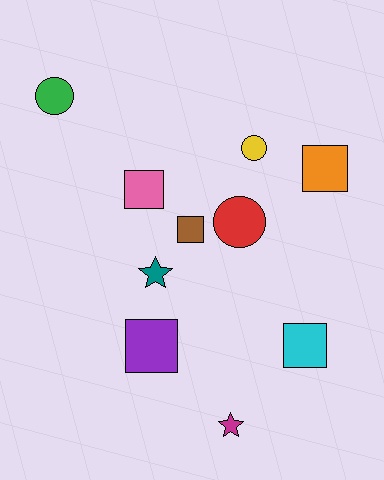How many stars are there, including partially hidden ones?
There are 2 stars.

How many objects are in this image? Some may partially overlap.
There are 10 objects.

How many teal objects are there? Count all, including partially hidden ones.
There is 1 teal object.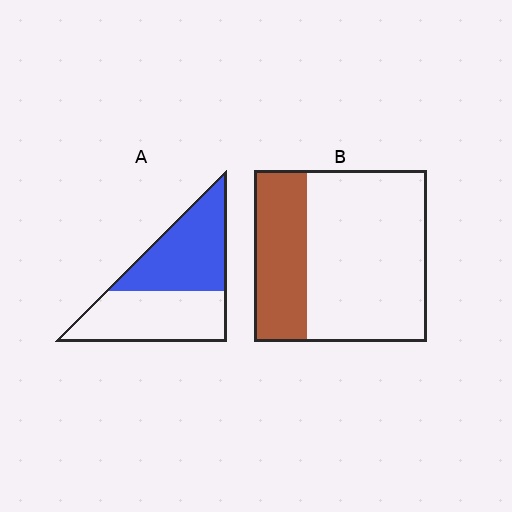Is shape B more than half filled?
No.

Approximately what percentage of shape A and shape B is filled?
A is approximately 50% and B is approximately 30%.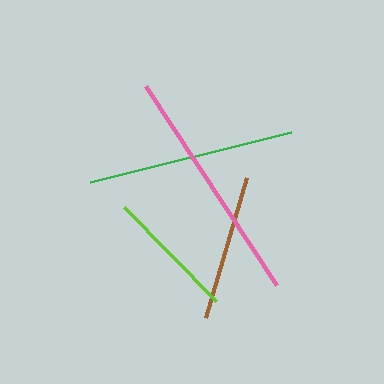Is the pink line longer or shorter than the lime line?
The pink line is longer than the lime line.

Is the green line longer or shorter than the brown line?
The green line is longer than the brown line.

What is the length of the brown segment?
The brown segment is approximately 146 pixels long.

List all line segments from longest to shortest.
From longest to shortest: pink, green, brown, lime.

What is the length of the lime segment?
The lime segment is approximately 132 pixels long.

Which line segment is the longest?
The pink line is the longest at approximately 238 pixels.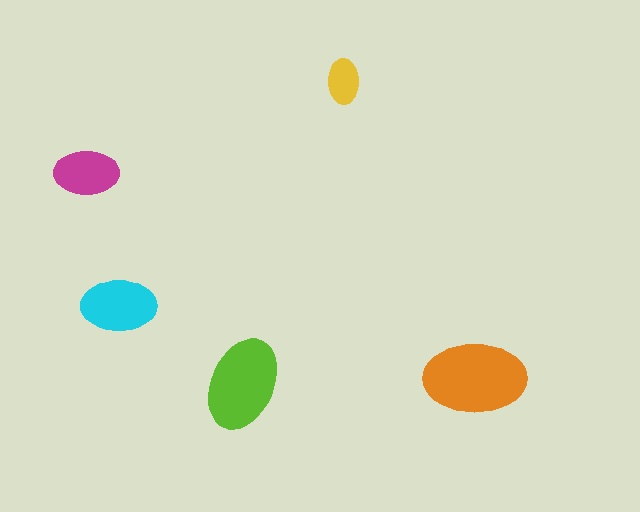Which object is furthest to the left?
The magenta ellipse is leftmost.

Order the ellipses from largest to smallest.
the orange one, the lime one, the cyan one, the magenta one, the yellow one.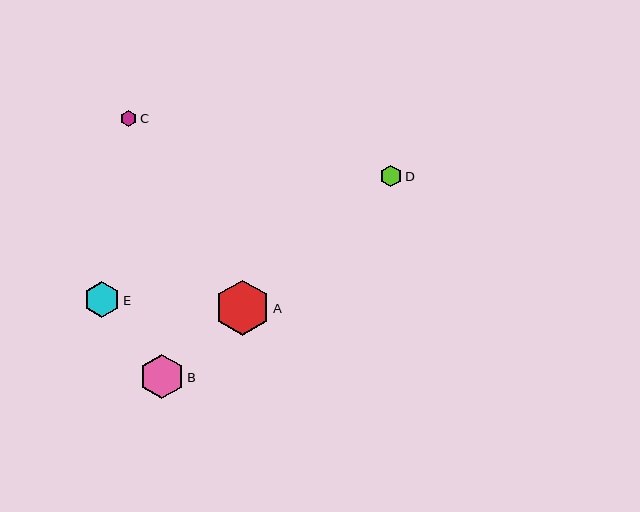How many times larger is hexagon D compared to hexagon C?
Hexagon D is approximately 1.3 times the size of hexagon C.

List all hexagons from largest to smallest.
From largest to smallest: A, B, E, D, C.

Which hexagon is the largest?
Hexagon A is the largest with a size of approximately 55 pixels.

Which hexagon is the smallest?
Hexagon C is the smallest with a size of approximately 16 pixels.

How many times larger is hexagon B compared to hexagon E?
Hexagon B is approximately 1.2 times the size of hexagon E.